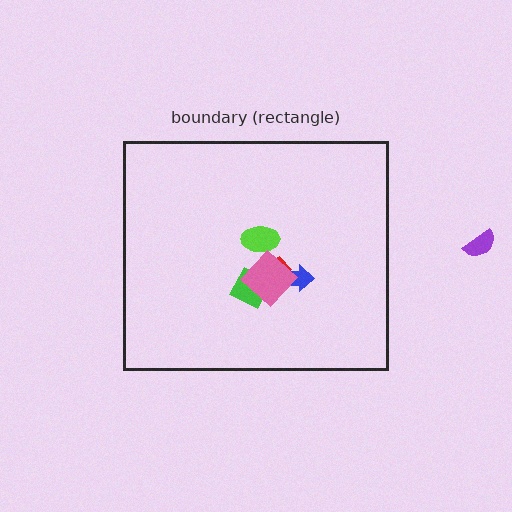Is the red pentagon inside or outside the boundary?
Inside.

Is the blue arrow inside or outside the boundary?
Inside.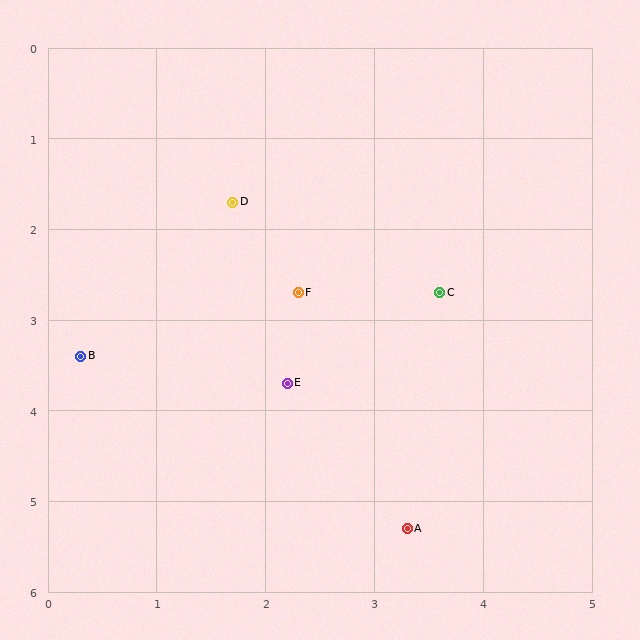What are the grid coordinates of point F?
Point F is at approximately (2.3, 2.7).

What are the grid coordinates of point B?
Point B is at approximately (0.3, 3.4).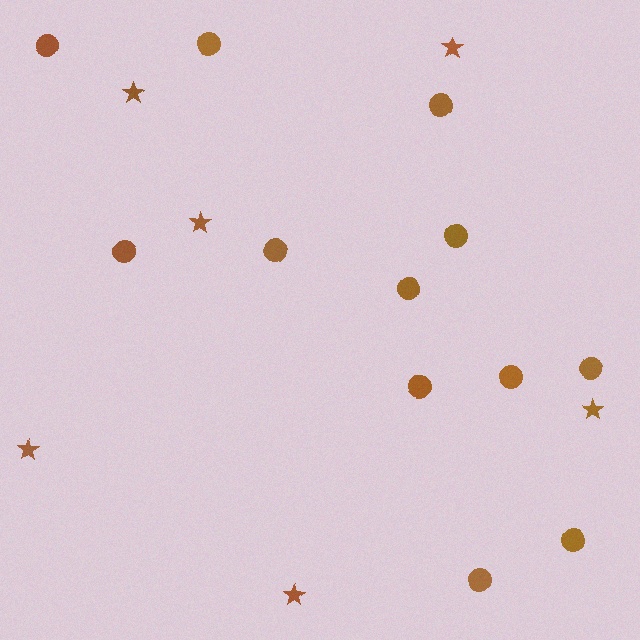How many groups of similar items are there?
There are 2 groups: one group of stars (6) and one group of circles (12).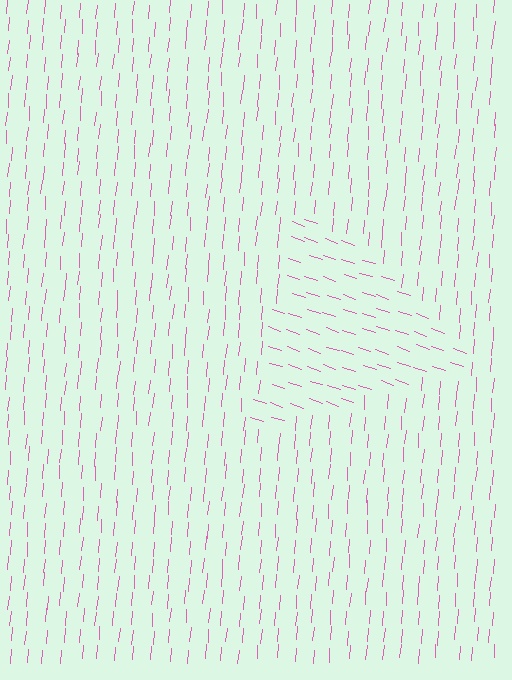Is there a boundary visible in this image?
Yes, there is a texture boundary formed by a change in line orientation.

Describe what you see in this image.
The image is filled with small pink line segments. A triangle region in the image has lines oriented differently from the surrounding lines, creating a visible texture boundary.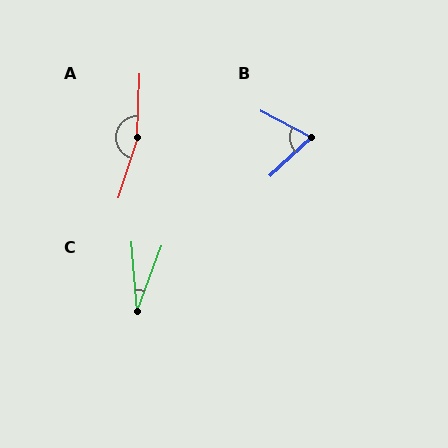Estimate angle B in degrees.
Approximately 71 degrees.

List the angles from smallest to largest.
C (25°), B (71°), A (164°).